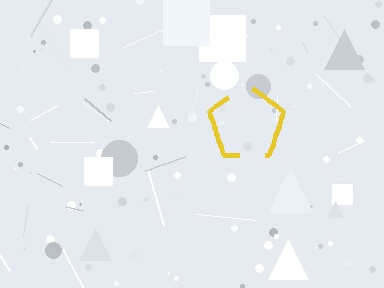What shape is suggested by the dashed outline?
The dashed outline suggests a pentagon.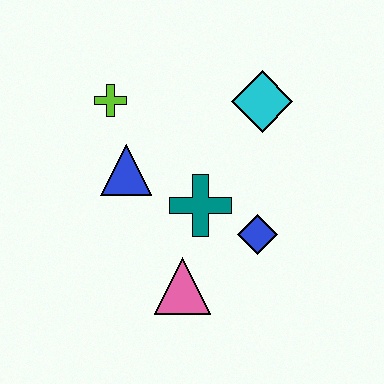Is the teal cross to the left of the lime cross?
No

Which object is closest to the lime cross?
The blue triangle is closest to the lime cross.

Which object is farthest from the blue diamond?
The lime cross is farthest from the blue diamond.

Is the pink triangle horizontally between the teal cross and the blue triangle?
Yes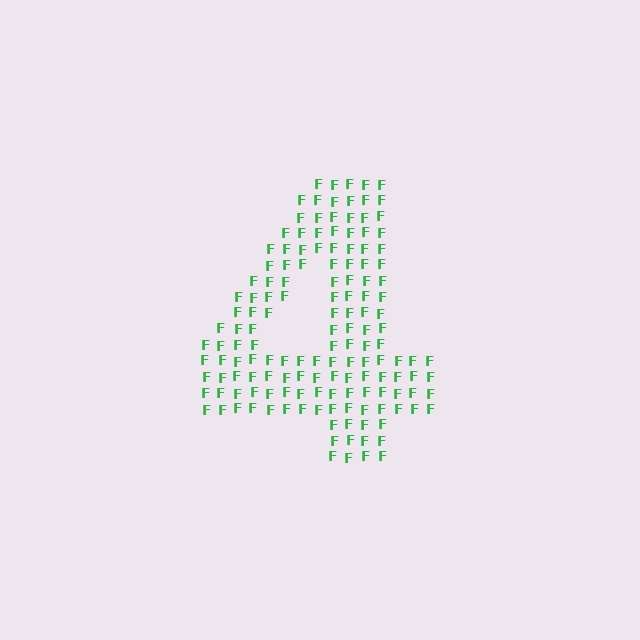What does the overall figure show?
The overall figure shows the digit 4.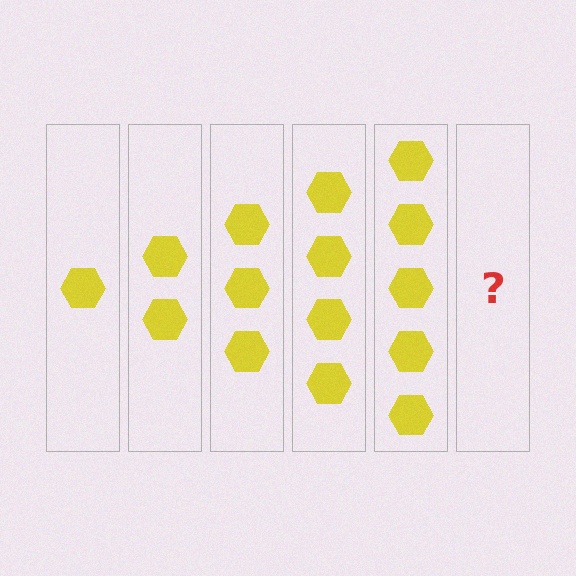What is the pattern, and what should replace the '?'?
The pattern is that each step adds one more hexagon. The '?' should be 6 hexagons.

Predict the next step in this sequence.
The next step is 6 hexagons.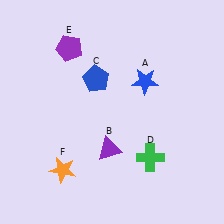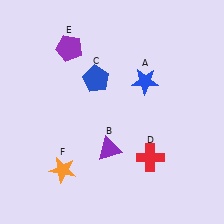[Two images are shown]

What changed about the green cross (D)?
In Image 1, D is green. In Image 2, it changed to red.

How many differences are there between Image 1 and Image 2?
There is 1 difference between the two images.